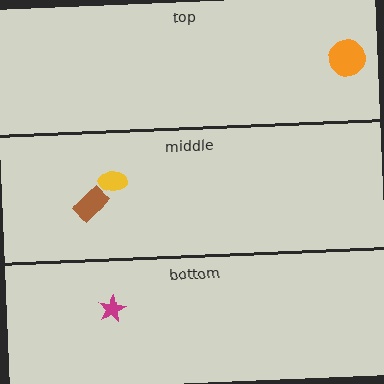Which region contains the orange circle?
The top region.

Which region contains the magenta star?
The bottom region.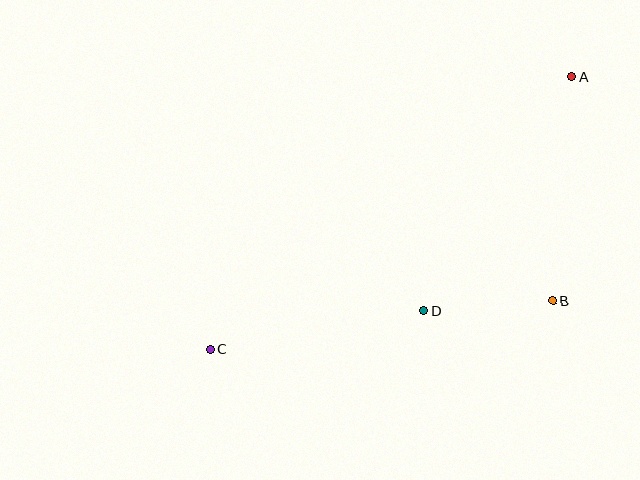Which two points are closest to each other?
Points B and D are closest to each other.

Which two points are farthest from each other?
Points A and C are farthest from each other.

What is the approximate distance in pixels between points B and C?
The distance between B and C is approximately 346 pixels.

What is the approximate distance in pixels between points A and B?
The distance between A and B is approximately 225 pixels.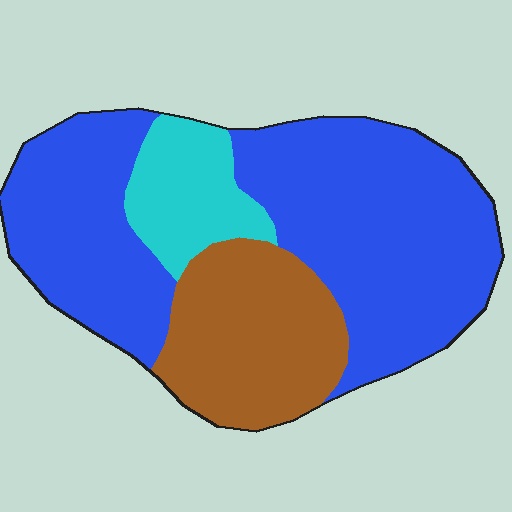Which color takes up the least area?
Cyan, at roughly 15%.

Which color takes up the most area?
Blue, at roughly 65%.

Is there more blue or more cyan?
Blue.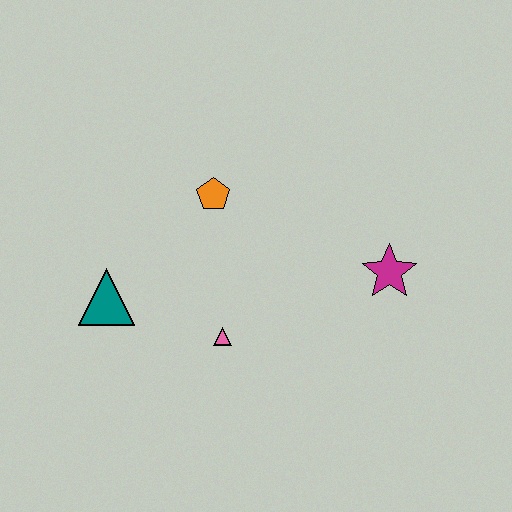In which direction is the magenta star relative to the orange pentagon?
The magenta star is to the right of the orange pentagon.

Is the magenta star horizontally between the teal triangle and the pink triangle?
No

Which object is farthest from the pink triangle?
The magenta star is farthest from the pink triangle.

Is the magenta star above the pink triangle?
Yes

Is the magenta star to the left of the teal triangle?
No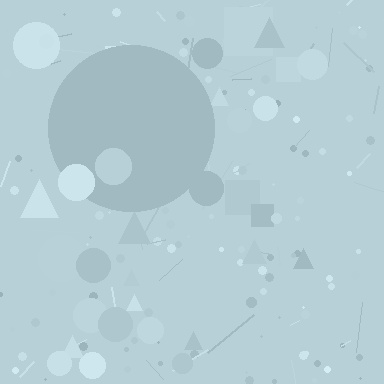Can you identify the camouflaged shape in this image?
The camouflaged shape is a circle.